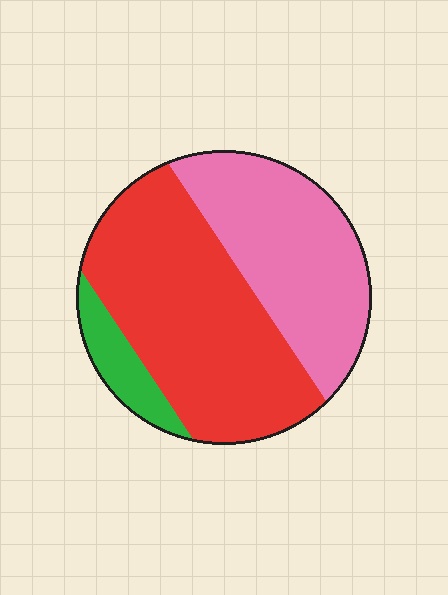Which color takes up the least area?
Green, at roughly 10%.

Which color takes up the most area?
Red, at roughly 55%.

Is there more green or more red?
Red.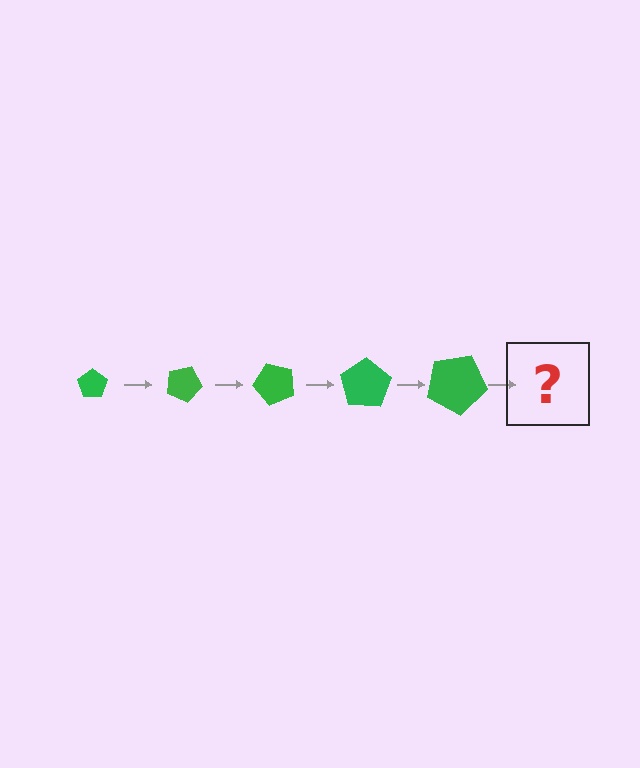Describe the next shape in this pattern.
It should be a pentagon, larger than the previous one and rotated 125 degrees from the start.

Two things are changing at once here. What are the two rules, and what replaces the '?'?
The two rules are that the pentagon grows larger each step and it rotates 25 degrees each step. The '?' should be a pentagon, larger than the previous one and rotated 125 degrees from the start.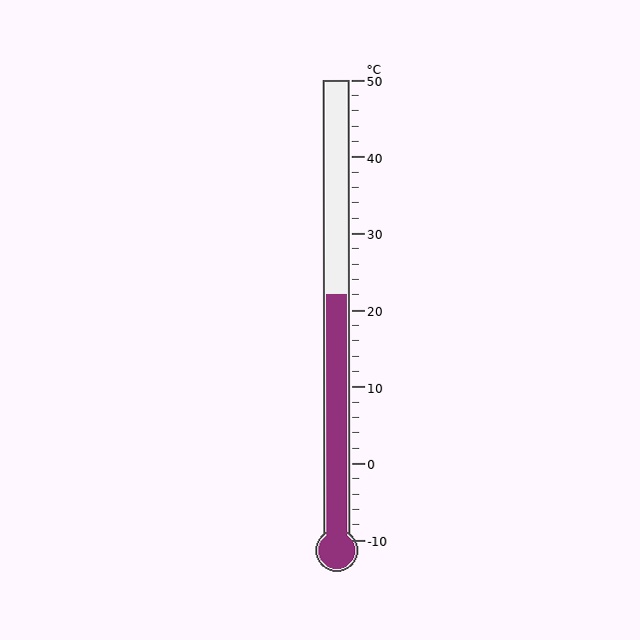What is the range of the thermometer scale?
The thermometer scale ranges from -10°C to 50°C.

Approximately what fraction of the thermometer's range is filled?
The thermometer is filled to approximately 55% of its range.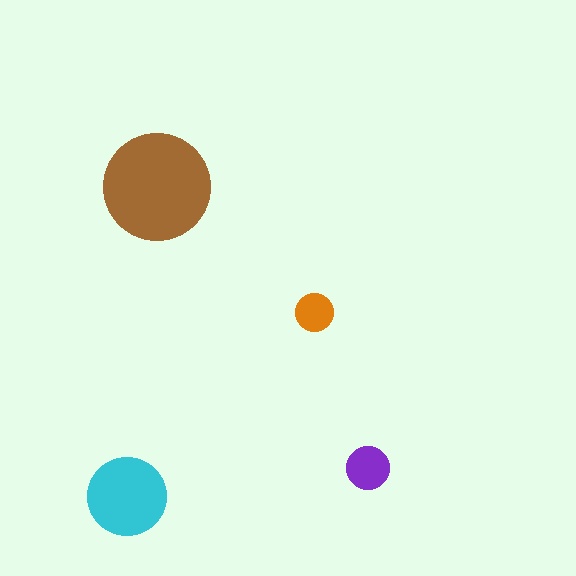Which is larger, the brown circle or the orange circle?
The brown one.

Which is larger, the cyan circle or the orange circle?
The cyan one.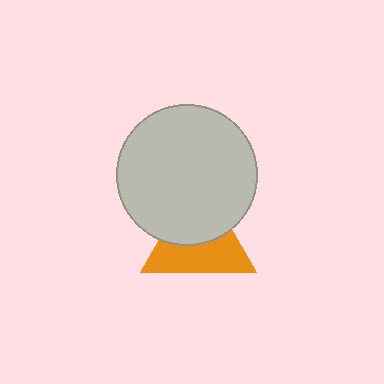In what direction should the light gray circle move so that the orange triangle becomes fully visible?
The light gray circle should move up. That is the shortest direction to clear the overlap and leave the orange triangle fully visible.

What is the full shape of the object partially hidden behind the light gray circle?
The partially hidden object is an orange triangle.